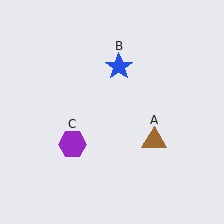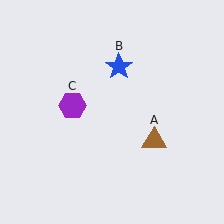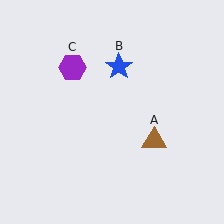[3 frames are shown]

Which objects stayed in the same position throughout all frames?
Brown triangle (object A) and blue star (object B) remained stationary.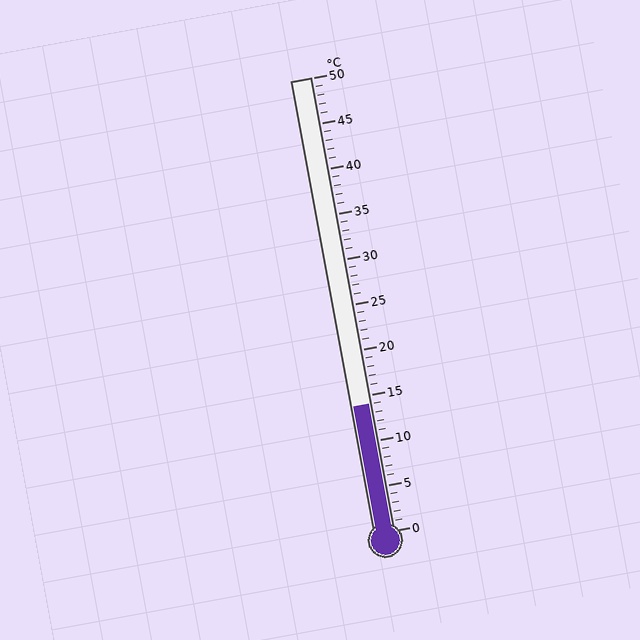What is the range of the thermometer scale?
The thermometer scale ranges from 0°C to 50°C.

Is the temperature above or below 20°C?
The temperature is below 20°C.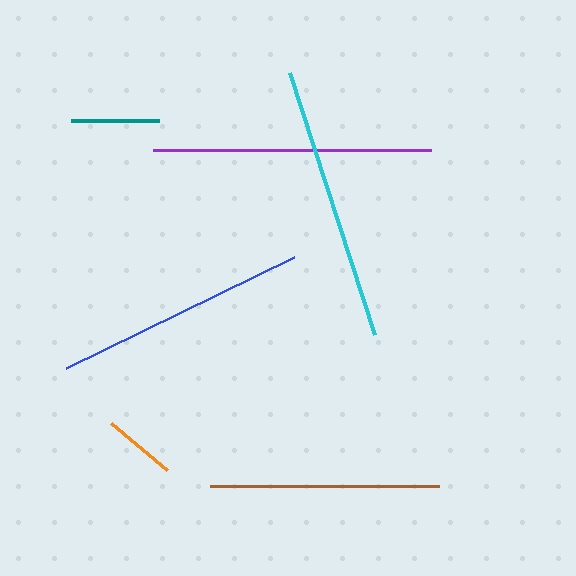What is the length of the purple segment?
The purple segment is approximately 278 pixels long.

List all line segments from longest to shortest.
From longest to shortest: purple, cyan, blue, brown, teal, orange.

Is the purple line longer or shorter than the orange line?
The purple line is longer than the orange line.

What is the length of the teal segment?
The teal segment is approximately 88 pixels long.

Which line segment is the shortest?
The orange line is the shortest at approximately 74 pixels.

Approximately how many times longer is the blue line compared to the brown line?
The blue line is approximately 1.1 times the length of the brown line.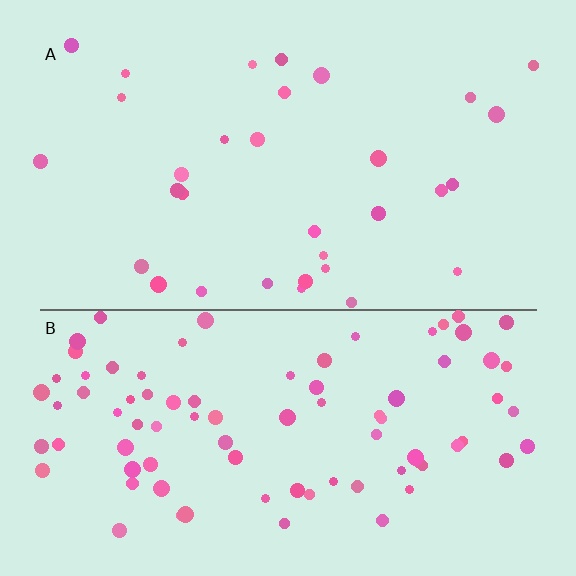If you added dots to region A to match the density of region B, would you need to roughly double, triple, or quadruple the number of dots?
Approximately triple.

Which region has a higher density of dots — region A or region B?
B (the bottom).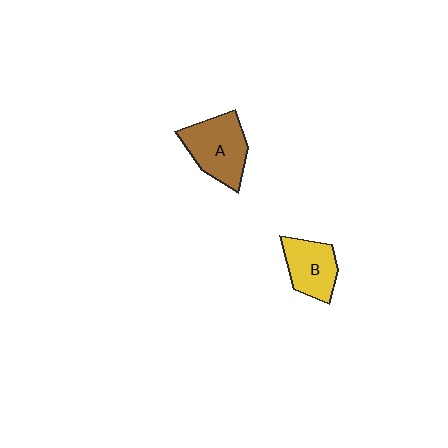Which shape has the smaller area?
Shape B (yellow).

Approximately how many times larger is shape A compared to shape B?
Approximately 1.3 times.